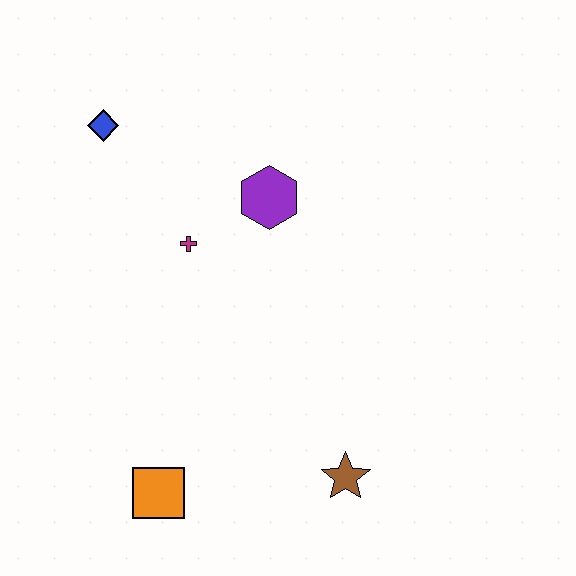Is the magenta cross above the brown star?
Yes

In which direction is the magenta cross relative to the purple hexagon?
The magenta cross is to the left of the purple hexagon.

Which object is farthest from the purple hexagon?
The orange square is farthest from the purple hexagon.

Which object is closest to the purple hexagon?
The magenta cross is closest to the purple hexagon.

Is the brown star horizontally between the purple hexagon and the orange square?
No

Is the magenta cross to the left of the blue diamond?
No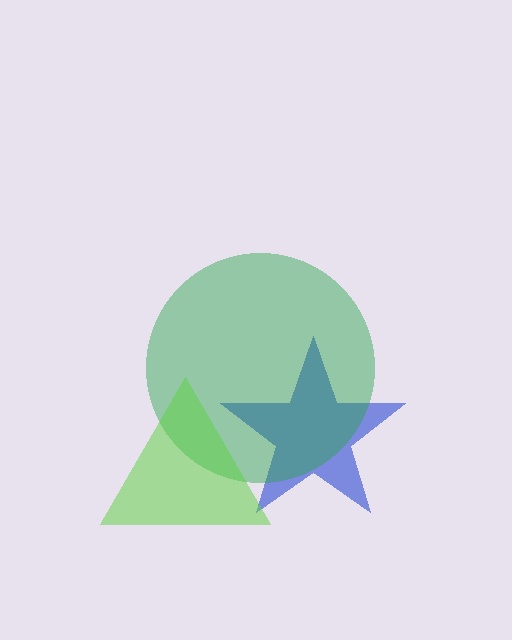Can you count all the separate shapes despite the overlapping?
Yes, there are 3 separate shapes.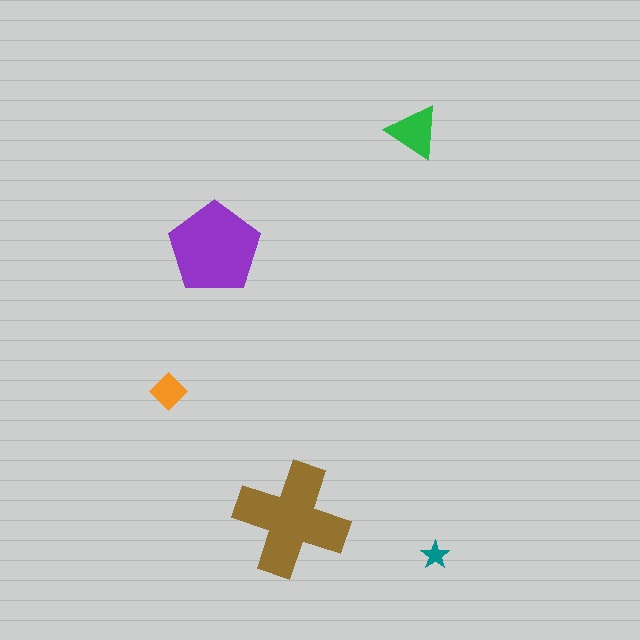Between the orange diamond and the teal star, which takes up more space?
The orange diamond.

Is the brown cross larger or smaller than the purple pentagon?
Larger.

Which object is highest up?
The green triangle is topmost.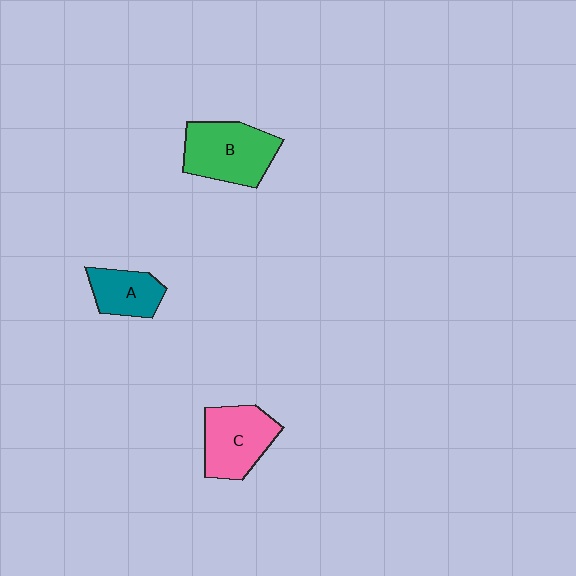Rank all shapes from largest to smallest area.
From largest to smallest: B (green), C (pink), A (teal).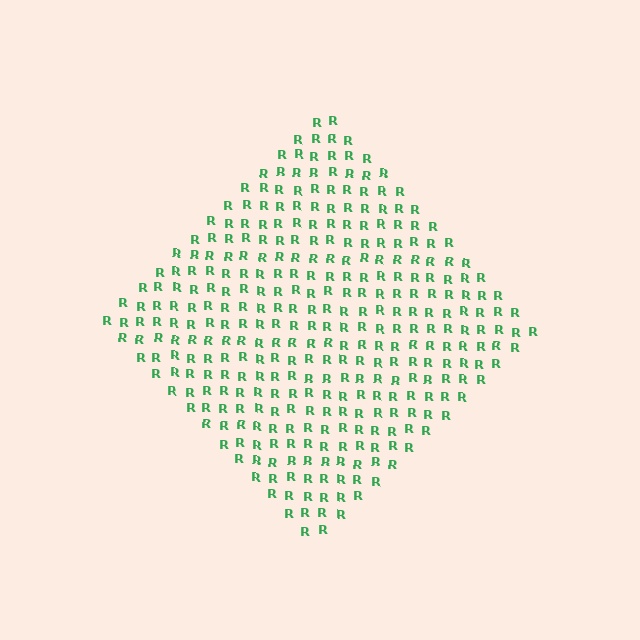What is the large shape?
The large shape is a diamond.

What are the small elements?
The small elements are letter R's.